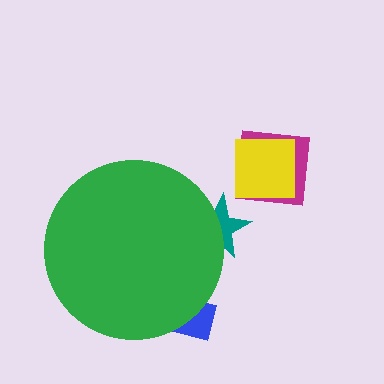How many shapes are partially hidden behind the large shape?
2 shapes are partially hidden.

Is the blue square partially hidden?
Yes, the blue square is partially hidden behind the green circle.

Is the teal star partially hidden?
Yes, the teal star is partially hidden behind the green circle.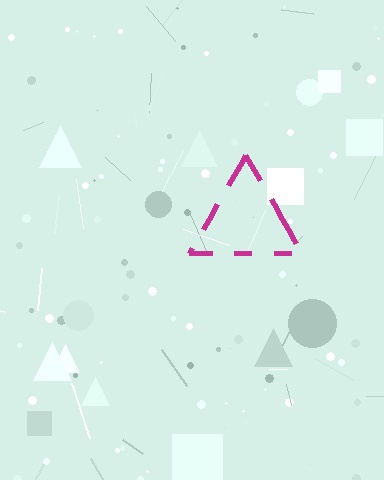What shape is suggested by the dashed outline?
The dashed outline suggests a triangle.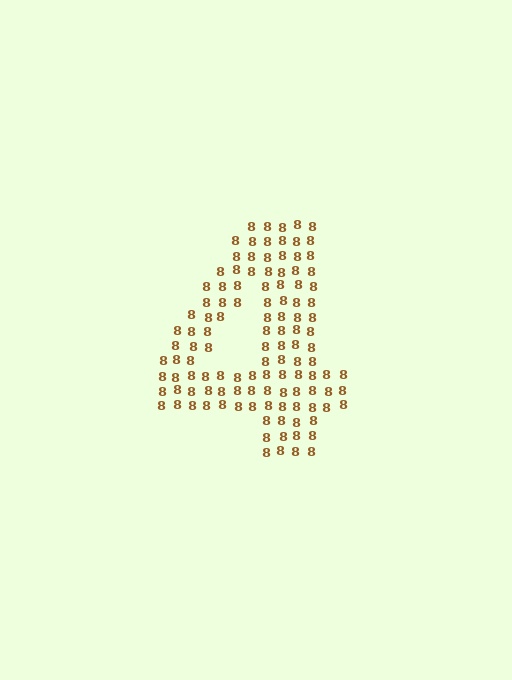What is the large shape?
The large shape is the digit 4.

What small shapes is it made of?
It is made of small digit 8's.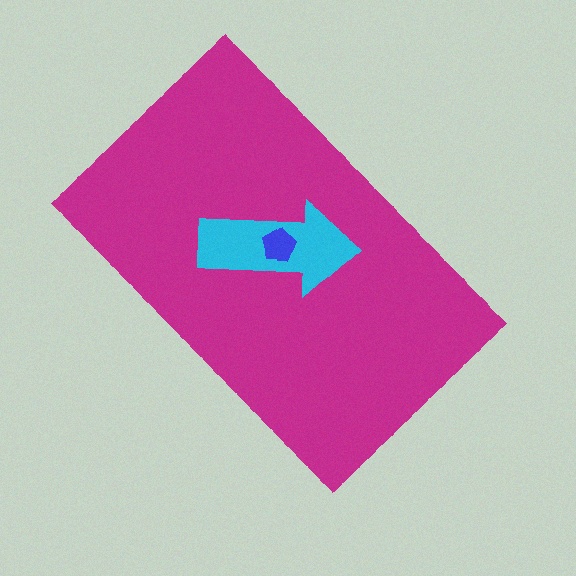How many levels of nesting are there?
3.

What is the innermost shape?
The blue pentagon.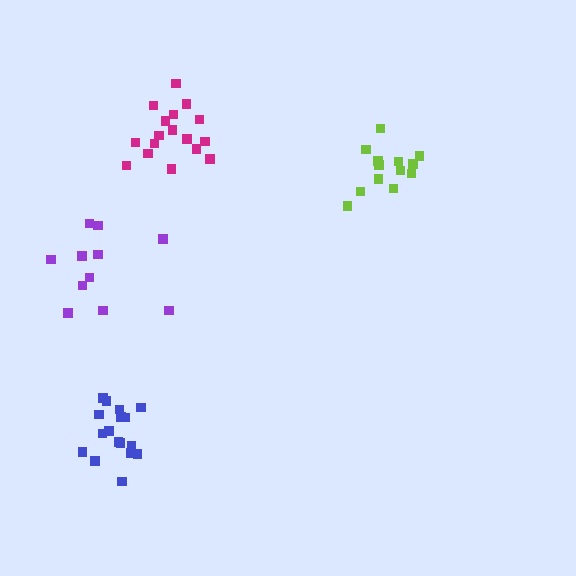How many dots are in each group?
Group 1: 11 dots, Group 2: 17 dots, Group 3: 13 dots, Group 4: 17 dots (58 total).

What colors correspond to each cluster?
The clusters are colored: purple, magenta, lime, blue.